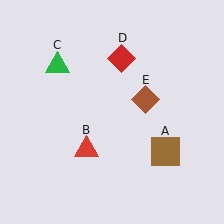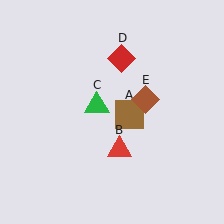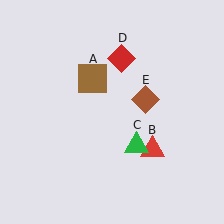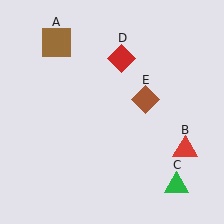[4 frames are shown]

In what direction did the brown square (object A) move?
The brown square (object A) moved up and to the left.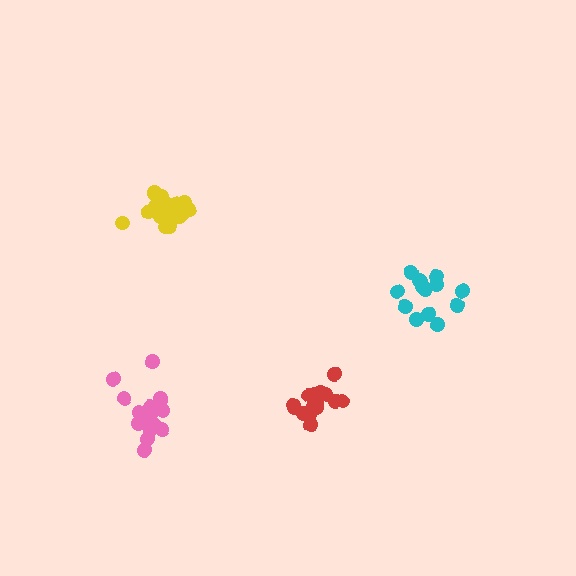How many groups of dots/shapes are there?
There are 4 groups.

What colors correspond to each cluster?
The clusters are colored: cyan, yellow, pink, red.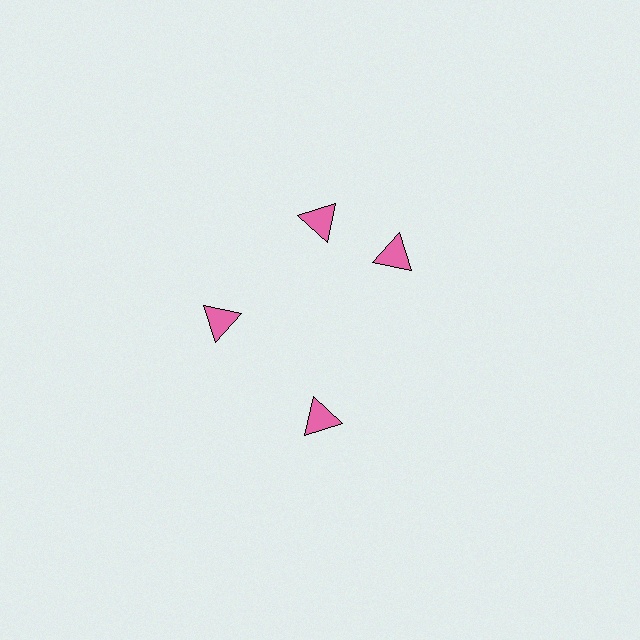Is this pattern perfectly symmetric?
No. The 4 pink triangles are arranged in a ring, but one element near the 3 o'clock position is rotated out of alignment along the ring, breaking the 4-fold rotational symmetry.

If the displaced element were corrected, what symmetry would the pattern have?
It would have 4-fold rotational symmetry — the pattern would map onto itself every 90 degrees.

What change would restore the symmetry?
The symmetry would be restored by rotating it back into even spacing with its neighbors so that all 4 triangles sit at equal angles and equal distance from the center.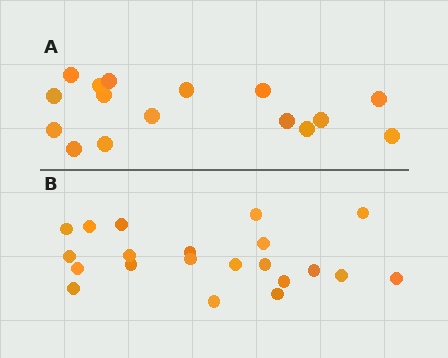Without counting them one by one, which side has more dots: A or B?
Region B (the bottom region) has more dots.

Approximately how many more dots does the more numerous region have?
Region B has about 5 more dots than region A.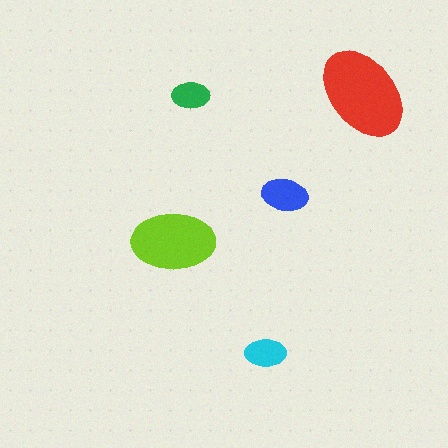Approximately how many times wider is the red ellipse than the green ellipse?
About 2.5 times wider.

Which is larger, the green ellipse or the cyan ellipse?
The cyan one.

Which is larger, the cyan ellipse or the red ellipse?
The red one.